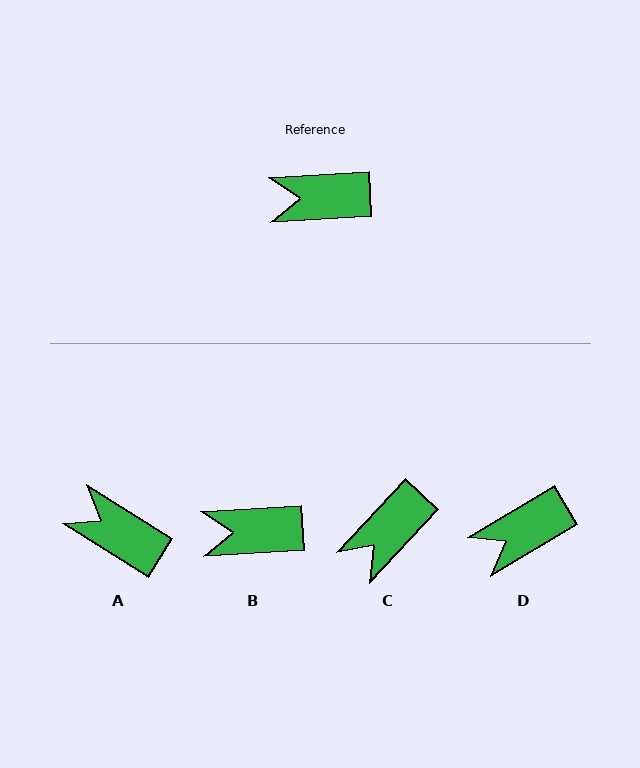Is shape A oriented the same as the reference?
No, it is off by about 36 degrees.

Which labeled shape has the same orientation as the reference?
B.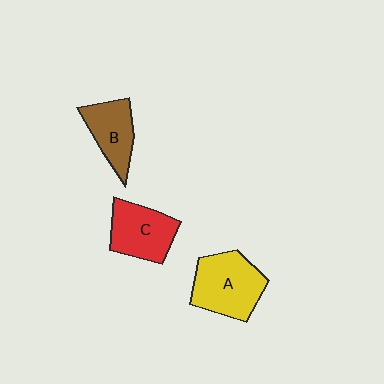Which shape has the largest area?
Shape A (yellow).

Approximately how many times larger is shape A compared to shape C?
Approximately 1.2 times.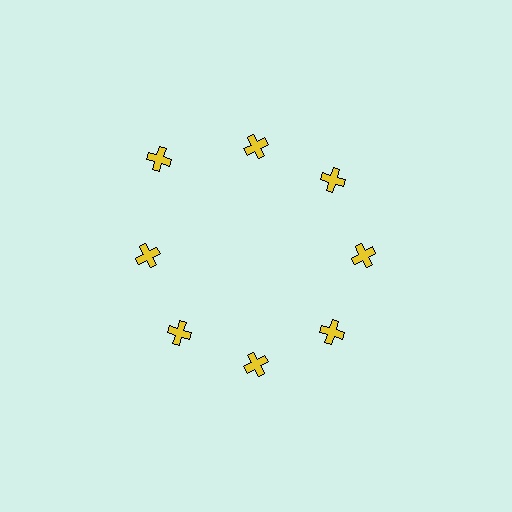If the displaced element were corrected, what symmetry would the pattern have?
It would have 8-fold rotational symmetry — the pattern would map onto itself every 45 degrees.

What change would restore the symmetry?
The symmetry would be restored by moving it inward, back onto the ring so that all 8 crosses sit at equal angles and equal distance from the center.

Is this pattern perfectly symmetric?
No. The 8 yellow crosses are arranged in a ring, but one element near the 10 o'clock position is pushed outward from the center, breaking the 8-fold rotational symmetry.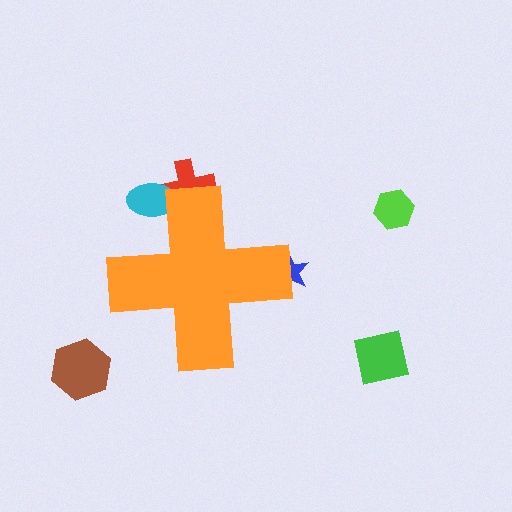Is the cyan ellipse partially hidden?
Yes, the cyan ellipse is partially hidden behind the orange cross.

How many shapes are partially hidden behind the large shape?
3 shapes are partially hidden.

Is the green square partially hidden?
No, the green square is fully visible.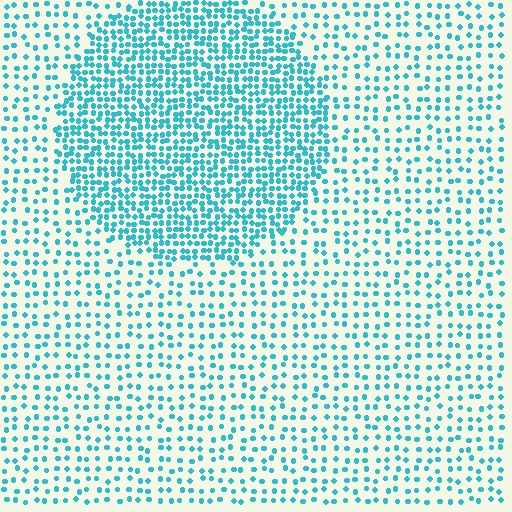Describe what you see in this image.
The image contains small cyan elements arranged at two different densities. A circle-shaped region is visible where the elements are more densely packed than the surrounding area.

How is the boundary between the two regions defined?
The boundary is defined by a change in element density (approximately 2.3x ratio). All elements are the same color, size, and shape.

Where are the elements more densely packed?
The elements are more densely packed inside the circle boundary.